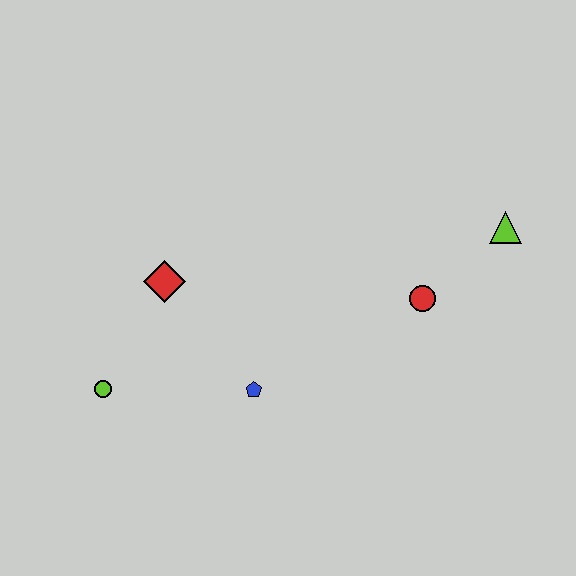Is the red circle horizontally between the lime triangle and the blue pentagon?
Yes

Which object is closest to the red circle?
The lime triangle is closest to the red circle.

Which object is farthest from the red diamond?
The lime triangle is farthest from the red diamond.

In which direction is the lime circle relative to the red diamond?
The lime circle is below the red diamond.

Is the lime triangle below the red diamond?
No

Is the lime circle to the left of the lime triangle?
Yes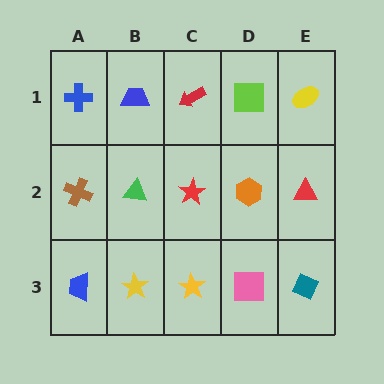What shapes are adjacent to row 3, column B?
A green triangle (row 2, column B), a blue trapezoid (row 3, column A), a yellow star (row 3, column C).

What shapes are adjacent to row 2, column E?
A yellow ellipse (row 1, column E), a teal diamond (row 3, column E), an orange hexagon (row 2, column D).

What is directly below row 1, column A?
A brown cross.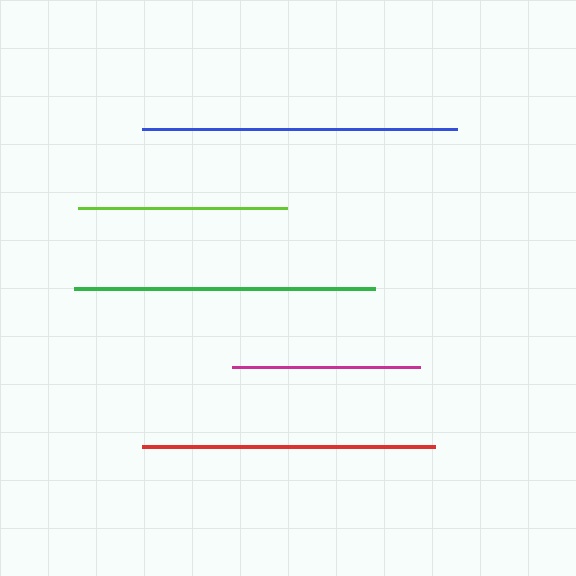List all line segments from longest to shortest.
From longest to shortest: blue, green, red, lime, magenta.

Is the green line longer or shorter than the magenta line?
The green line is longer than the magenta line.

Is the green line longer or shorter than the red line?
The green line is longer than the red line.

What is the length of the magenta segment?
The magenta segment is approximately 188 pixels long.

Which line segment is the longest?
The blue line is the longest at approximately 314 pixels.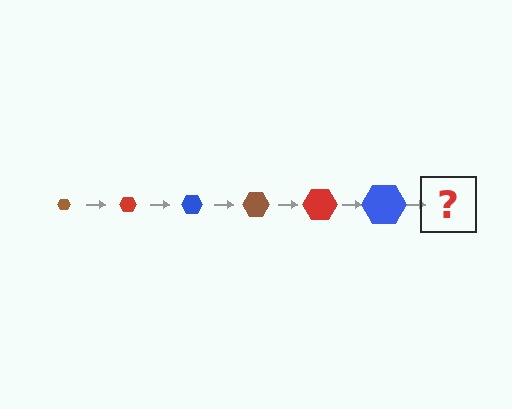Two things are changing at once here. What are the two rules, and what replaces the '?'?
The two rules are that the hexagon grows larger each step and the color cycles through brown, red, and blue. The '?' should be a brown hexagon, larger than the previous one.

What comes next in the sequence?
The next element should be a brown hexagon, larger than the previous one.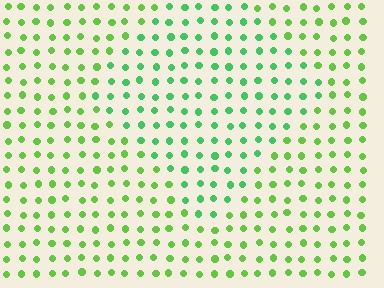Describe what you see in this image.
The image is filled with small lime elements in a uniform arrangement. A diamond-shaped region is visible where the elements are tinted to a slightly different hue, forming a subtle color boundary.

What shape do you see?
I see a diamond.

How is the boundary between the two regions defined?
The boundary is defined purely by a slight shift in hue (about 31 degrees). Spacing, size, and orientation are identical on both sides.